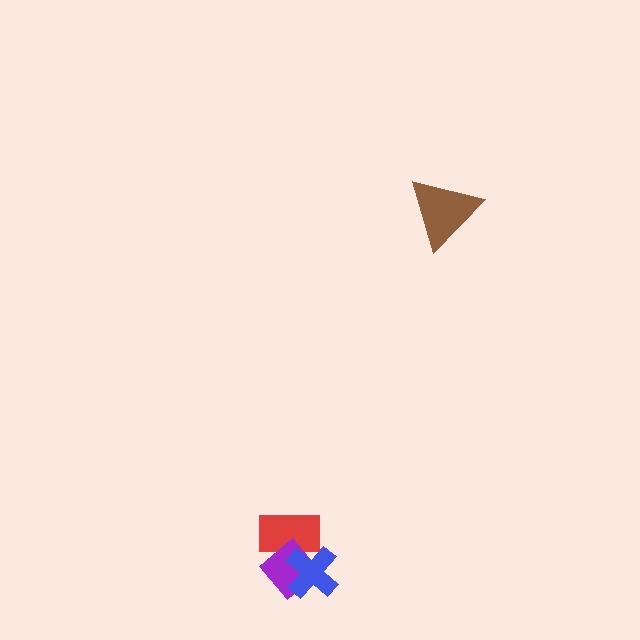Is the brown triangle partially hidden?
No, no other shape covers it.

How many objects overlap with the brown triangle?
0 objects overlap with the brown triangle.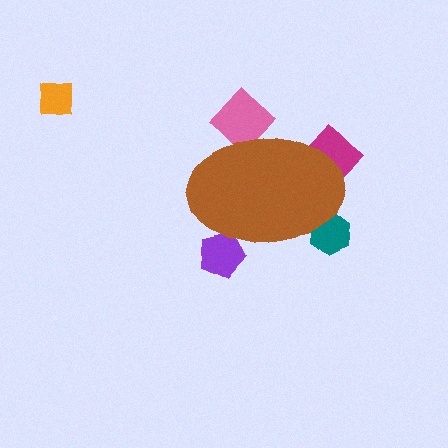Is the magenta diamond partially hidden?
Yes, the magenta diamond is partially hidden behind the brown ellipse.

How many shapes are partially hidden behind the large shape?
4 shapes are partially hidden.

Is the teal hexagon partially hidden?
Yes, the teal hexagon is partially hidden behind the brown ellipse.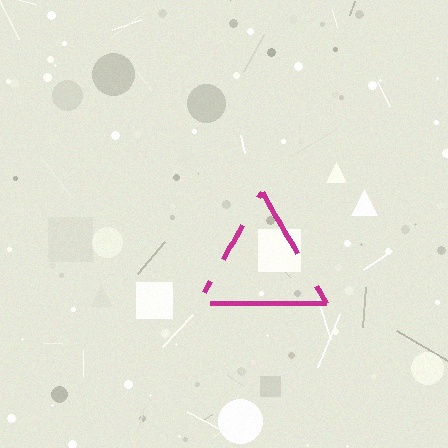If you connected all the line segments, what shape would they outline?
They would outline a triangle.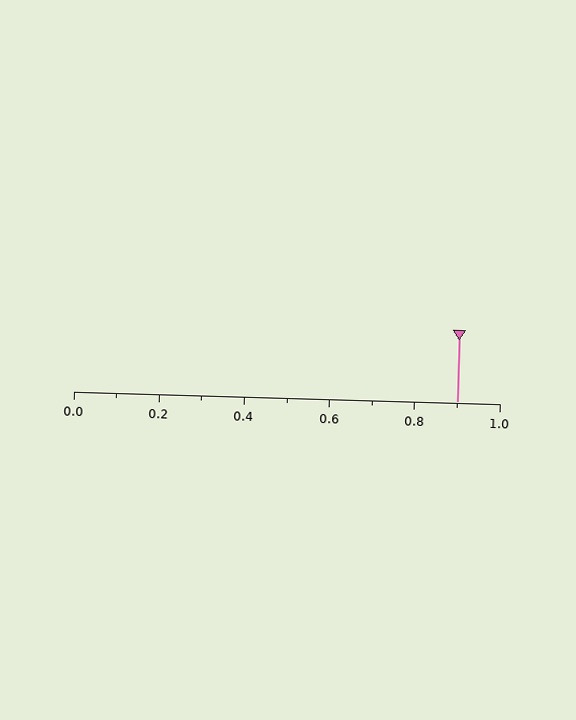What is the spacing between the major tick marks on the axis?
The major ticks are spaced 0.2 apart.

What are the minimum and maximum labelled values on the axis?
The axis runs from 0.0 to 1.0.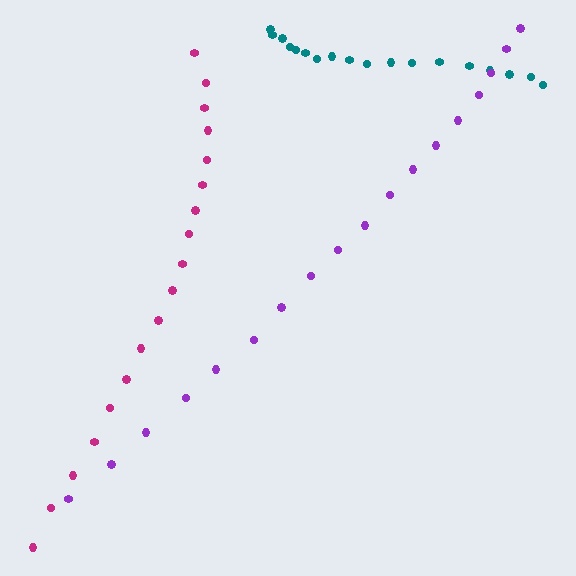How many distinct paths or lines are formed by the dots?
There are 3 distinct paths.